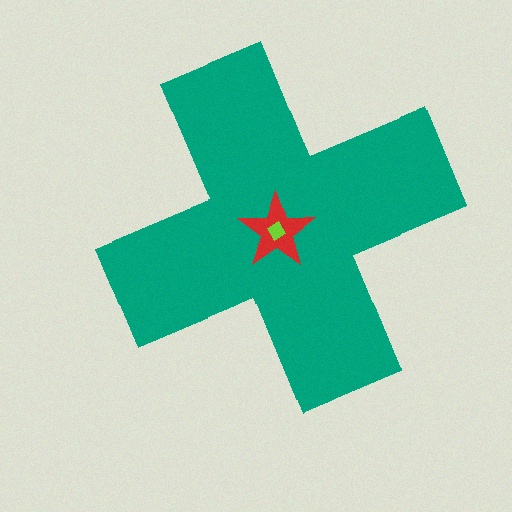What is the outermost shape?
The teal cross.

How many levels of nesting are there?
3.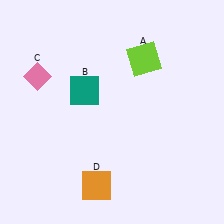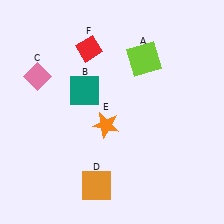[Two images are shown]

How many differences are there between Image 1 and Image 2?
There are 2 differences between the two images.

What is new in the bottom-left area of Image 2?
An orange star (E) was added in the bottom-left area of Image 2.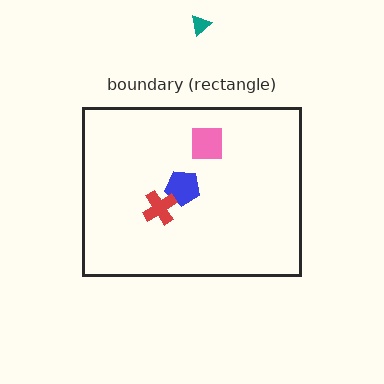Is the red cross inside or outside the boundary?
Inside.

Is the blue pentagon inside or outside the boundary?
Inside.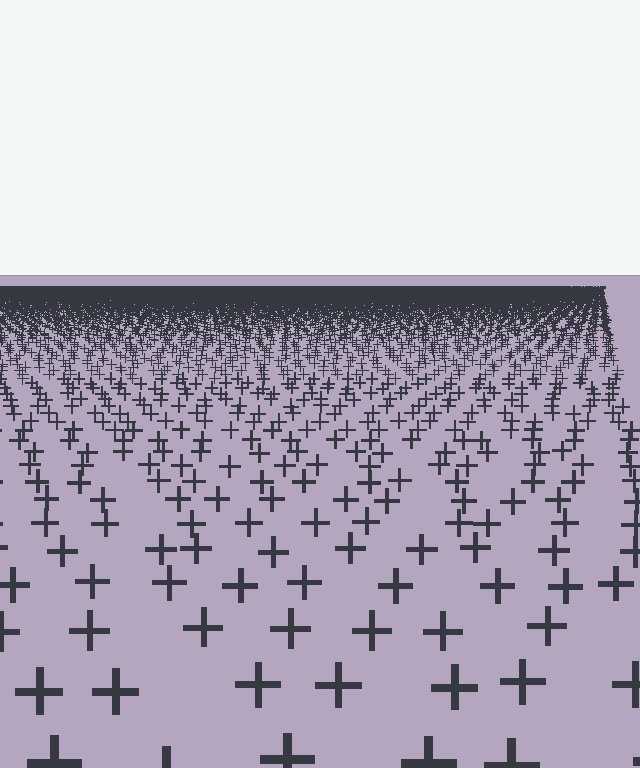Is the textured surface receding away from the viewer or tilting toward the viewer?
The surface is receding away from the viewer. Texture elements get smaller and denser toward the top.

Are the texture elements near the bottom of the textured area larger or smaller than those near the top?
Larger. Near the bottom, elements are closer to the viewer and appear at a bigger on-screen size.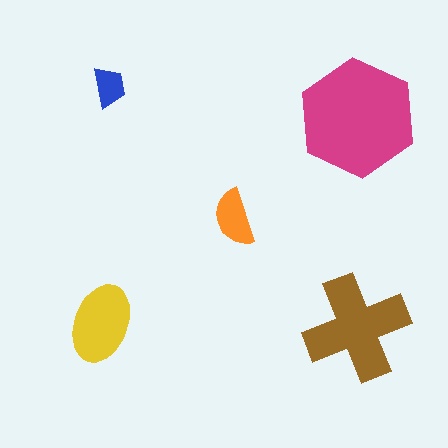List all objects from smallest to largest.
The blue trapezoid, the orange semicircle, the yellow ellipse, the brown cross, the magenta hexagon.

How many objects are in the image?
There are 5 objects in the image.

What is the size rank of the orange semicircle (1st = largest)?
4th.